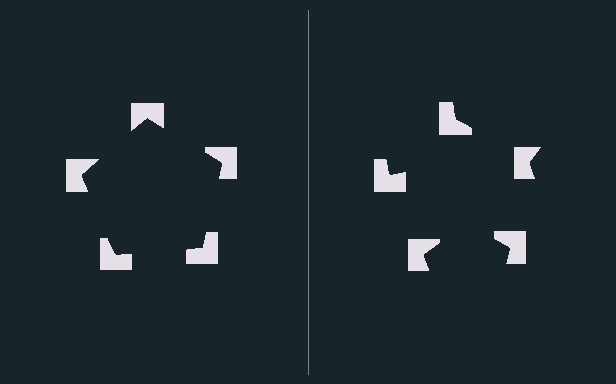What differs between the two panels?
The notched squares are positioned identically on both sides; only the wedge orientations differ. On the left they align to a pentagon; on the right they are misaligned.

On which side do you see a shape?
An illusory pentagon appears on the left side. On the right side the wedge cuts are rotated, so no coherent shape forms.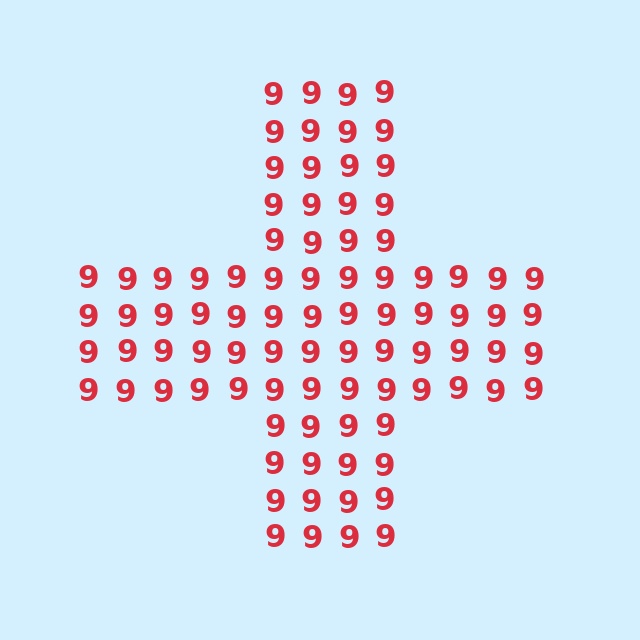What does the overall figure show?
The overall figure shows a cross.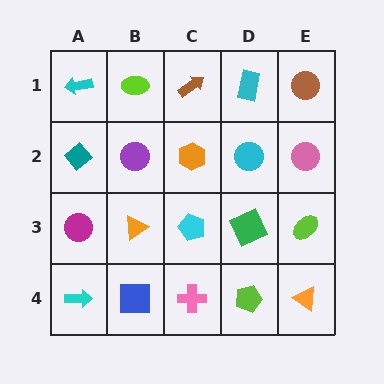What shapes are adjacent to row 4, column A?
A magenta circle (row 3, column A), a blue square (row 4, column B).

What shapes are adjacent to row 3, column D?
A cyan circle (row 2, column D), a lime pentagon (row 4, column D), a cyan pentagon (row 3, column C), a lime ellipse (row 3, column E).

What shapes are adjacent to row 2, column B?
A lime ellipse (row 1, column B), an orange triangle (row 3, column B), a teal diamond (row 2, column A), an orange hexagon (row 2, column C).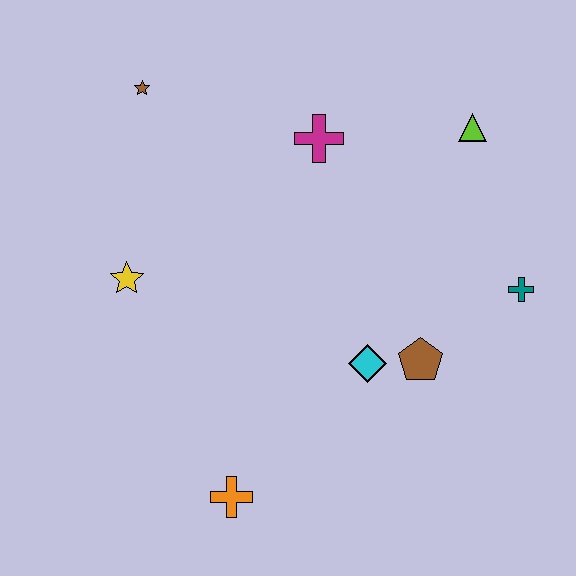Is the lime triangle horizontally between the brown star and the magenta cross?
No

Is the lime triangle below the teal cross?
No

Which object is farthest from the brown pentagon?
The brown star is farthest from the brown pentagon.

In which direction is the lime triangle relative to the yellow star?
The lime triangle is to the right of the yellow star.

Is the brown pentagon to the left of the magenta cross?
No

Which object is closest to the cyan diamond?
The brown pentagon is closest to the cyan diamond.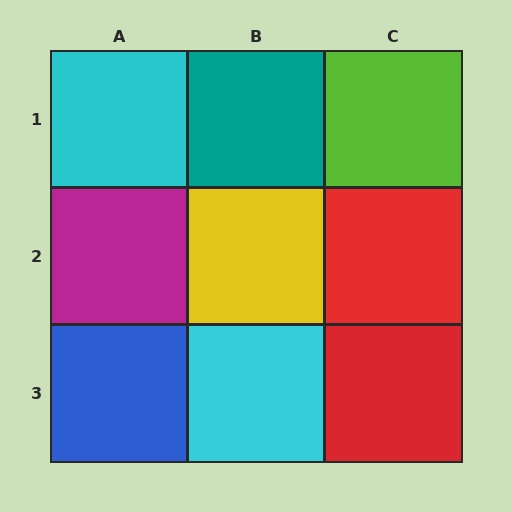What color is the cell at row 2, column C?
Red.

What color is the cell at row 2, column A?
Magenta.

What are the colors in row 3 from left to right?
Blue, cyan, red.